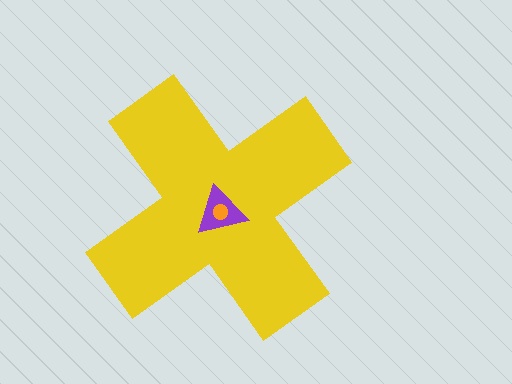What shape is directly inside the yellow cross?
The purple triangle.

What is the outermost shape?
The yellow cross.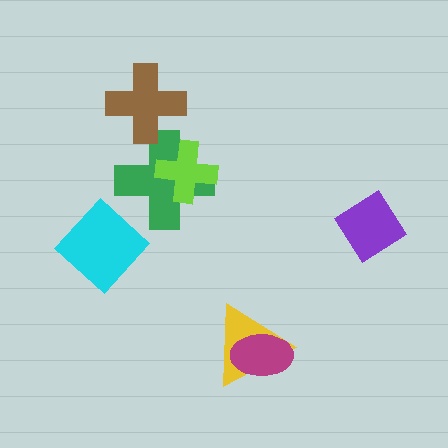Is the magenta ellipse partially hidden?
No, no other shape covers it.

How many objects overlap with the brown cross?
1 object overlaps with the brown cross.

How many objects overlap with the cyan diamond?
0 objects overlap with the cyan diamond.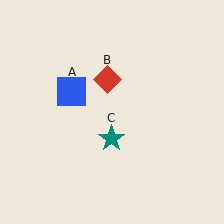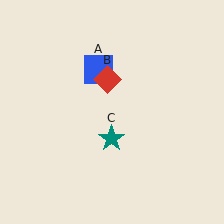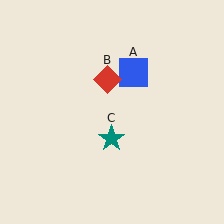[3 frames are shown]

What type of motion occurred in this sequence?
The blue square (object A) rotated clockwise around the center of the scene.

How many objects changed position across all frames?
1 object changed position: blue square (object A).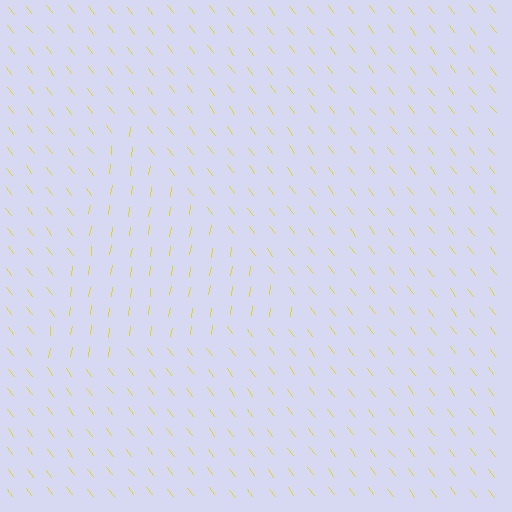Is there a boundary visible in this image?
Yes, there is a texture boundary formed by a change in line orientation.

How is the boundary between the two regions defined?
The boundary is defined purely by a change in line orientation (approximately 45 degrees difference). All lines are the same color and thickness.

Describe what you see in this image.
The image is filled with small yellow line segments. A triangle region in the image has lines oriented differently from the surrounding lines, creating a visible texture boundary.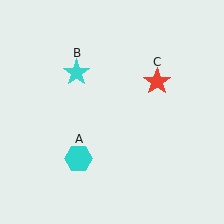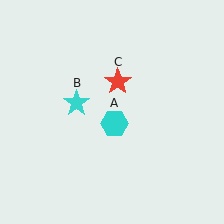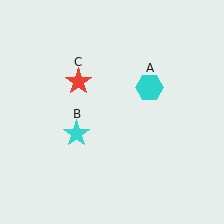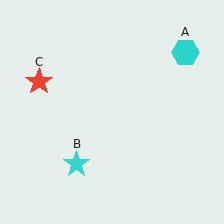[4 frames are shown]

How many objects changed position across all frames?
3 objects changed position: cyan hexagon (object A), cyan star (object B), red star (object C).